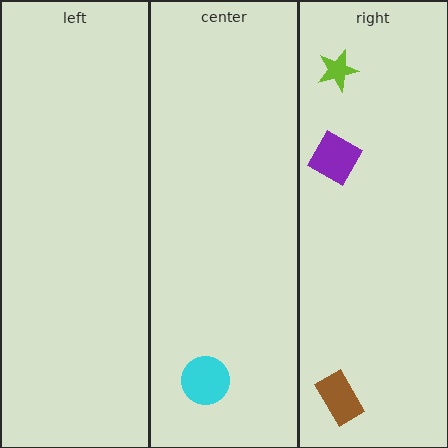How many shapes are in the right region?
3.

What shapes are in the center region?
The cyan circle.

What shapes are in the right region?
The lime star, the brown rectangle, the purple square.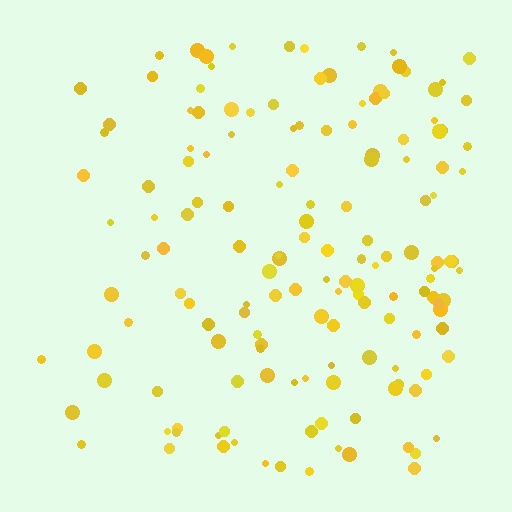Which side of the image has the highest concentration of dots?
The right.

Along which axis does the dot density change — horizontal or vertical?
Horizontal.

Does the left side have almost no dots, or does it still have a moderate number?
Still a moderate number, just noticeably fewer than the right.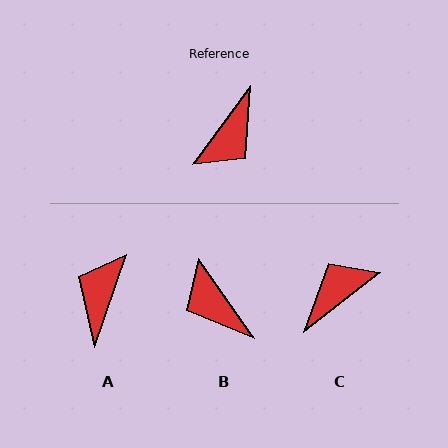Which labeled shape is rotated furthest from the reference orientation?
C, about 164 degrees away.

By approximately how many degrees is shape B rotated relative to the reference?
Approximately 109 degrees clockwise.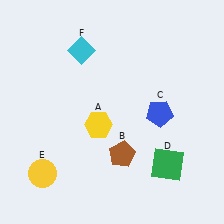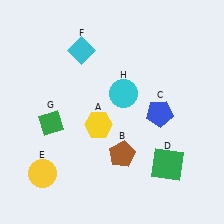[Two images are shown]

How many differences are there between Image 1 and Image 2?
There are 2 differences between the two images.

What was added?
A green diamond (G), a cyan circle (H) were added in Image 2.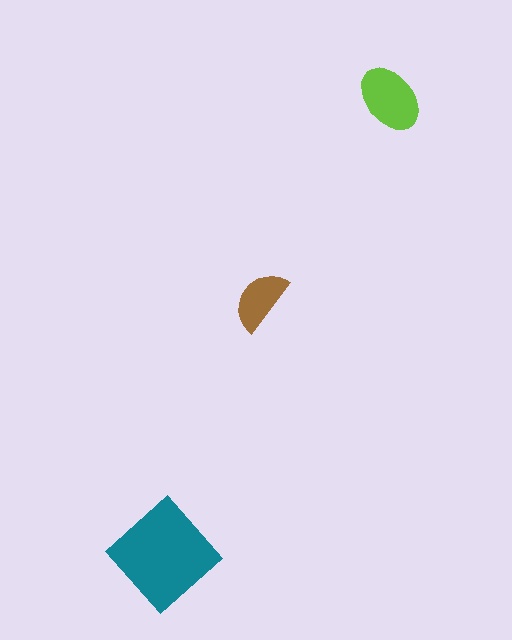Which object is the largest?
The teal diamond.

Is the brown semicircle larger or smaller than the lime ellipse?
Smaller.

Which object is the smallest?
The brown semicircle.